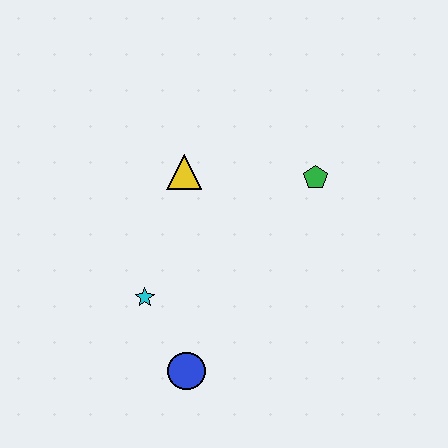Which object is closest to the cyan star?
The blue circle is closest to the cyan star.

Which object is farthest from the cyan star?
The green pentagon is farthest from the cyan star.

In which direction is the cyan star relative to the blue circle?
The cyan star is above the blue circle.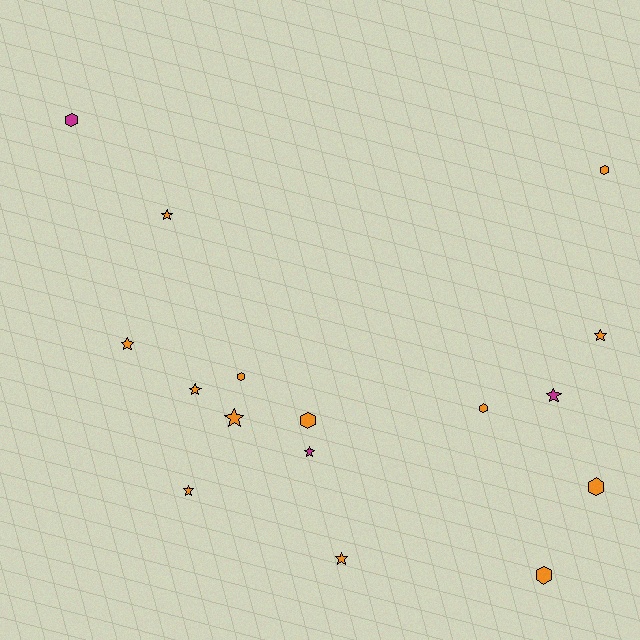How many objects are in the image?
There are 16 objects.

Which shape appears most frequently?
Star, with 9 objects.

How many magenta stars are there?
There are 2 magenta stars.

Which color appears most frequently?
Orange, with 13 objects.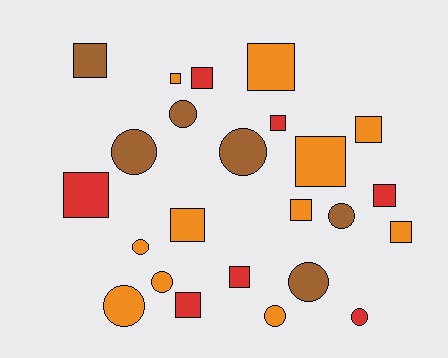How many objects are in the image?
There are 24 objects.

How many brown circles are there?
There are 5 brown circles.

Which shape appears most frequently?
Square, with 14 objects.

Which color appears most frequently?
Orange, with 11 objects.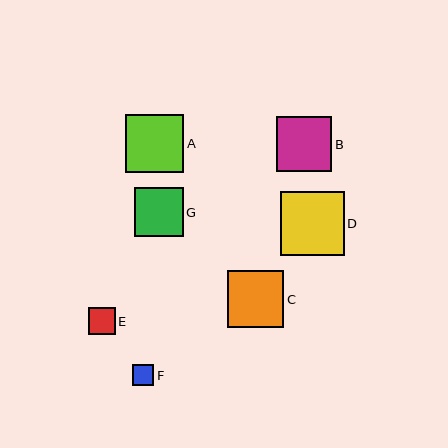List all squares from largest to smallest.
From largest to smallest: D, A, C, B, G, E, F.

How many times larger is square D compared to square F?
Square D is approximately 3.0 times the size of square F.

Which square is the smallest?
Square F is the smallest with a size of approximately 21 pixels.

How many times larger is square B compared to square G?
Square B is approximately 1.1 times the size of square G.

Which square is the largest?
Square D is the largest with a size of approximately 64 pixels.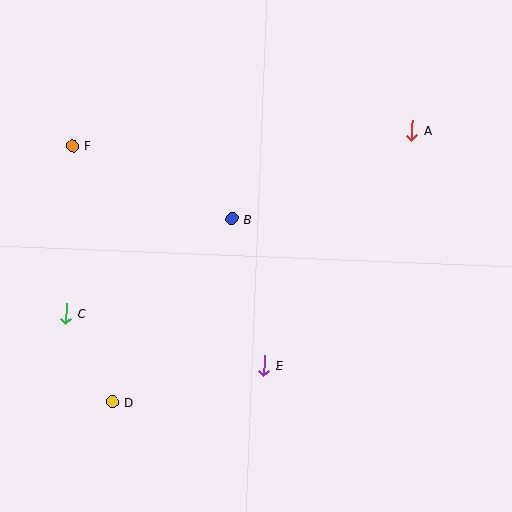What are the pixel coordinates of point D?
Point D is at (112, 402).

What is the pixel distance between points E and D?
The distance between E and D is 156 pixels.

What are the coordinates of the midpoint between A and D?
The midpoint between A and D is at (262, 266).